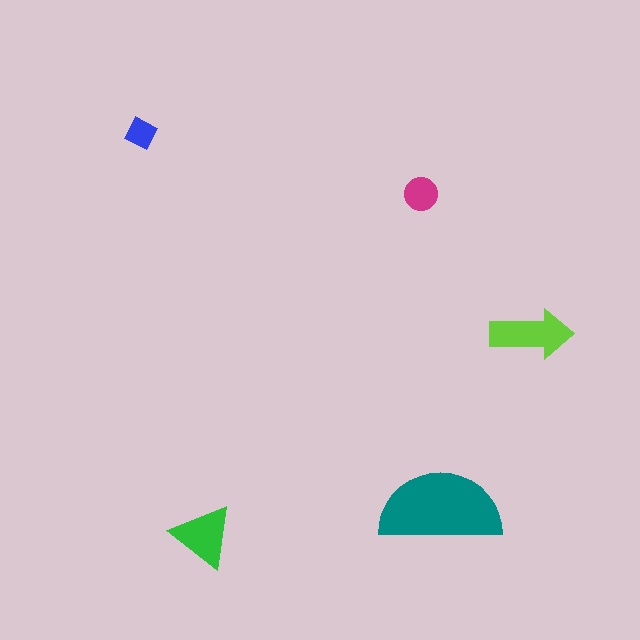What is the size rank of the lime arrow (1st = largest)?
2nd.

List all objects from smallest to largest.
The blue diamond, the magenta circle, the green triangle, the lime arrow, the teal semicircle.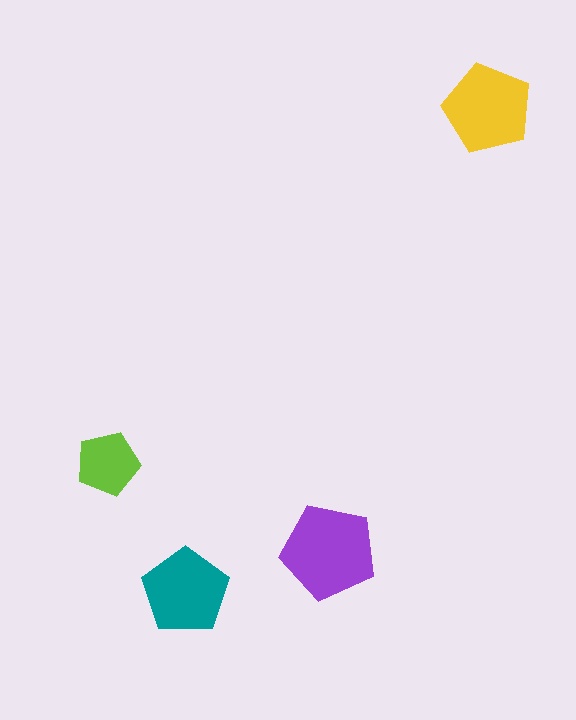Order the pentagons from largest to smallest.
the purple one, the yellow one, the teal one, the lime one.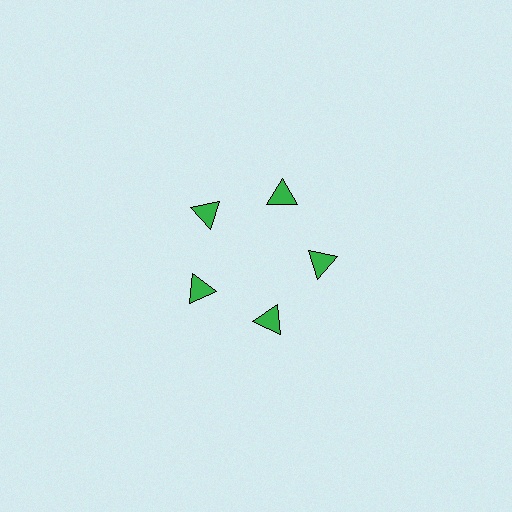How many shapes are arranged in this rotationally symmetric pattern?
There are 5 shapes, arranged in 5 groups of 1.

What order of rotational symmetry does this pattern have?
This pattern has 5-fold rotational symmetry.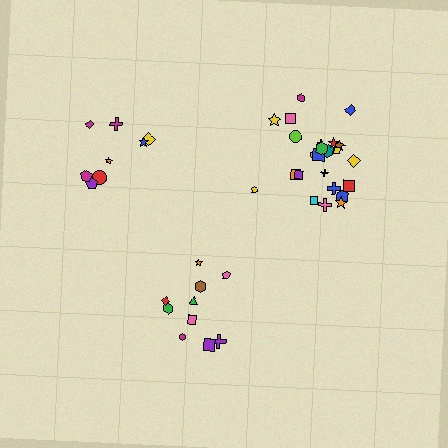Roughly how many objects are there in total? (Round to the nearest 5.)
Roughly 45 objects in total.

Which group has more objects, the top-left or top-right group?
The top-right group.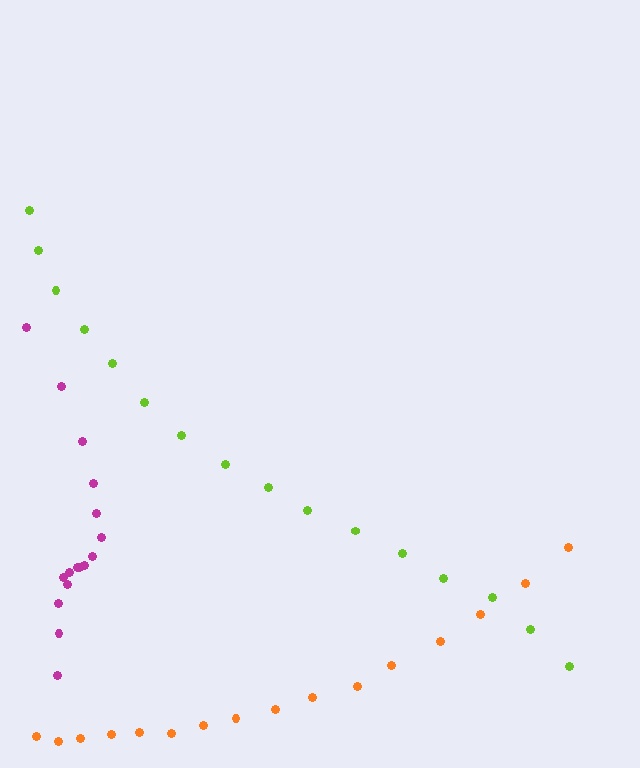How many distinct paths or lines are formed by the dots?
There are 3 distinct paths.